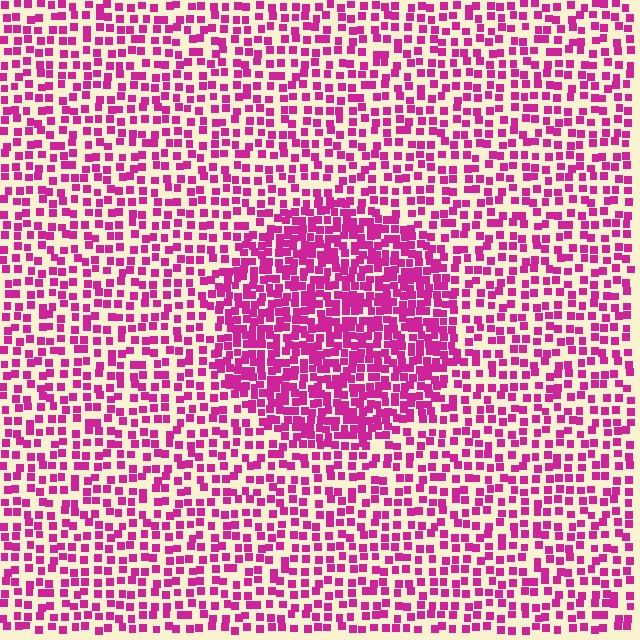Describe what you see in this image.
The image contains small magenta elements arranged at two different densities. A circle-shaped region is visible where the elements are more densely packed than the surrounding area.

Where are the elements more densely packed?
The elements are more densely packed inside the circle boundary.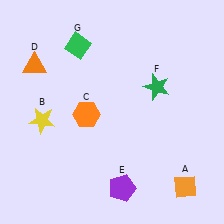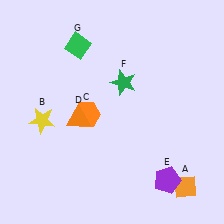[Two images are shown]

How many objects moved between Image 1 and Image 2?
3 objects moved between the two images.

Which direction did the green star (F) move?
The green star (F) moved left.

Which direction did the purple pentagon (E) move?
The purple pentagon (E) moved right.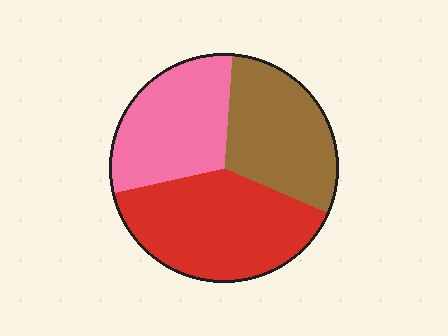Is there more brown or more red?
Red.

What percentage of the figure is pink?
Pink takes up about one third (1/3) of the figure.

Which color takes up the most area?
Red, at roughly 40%.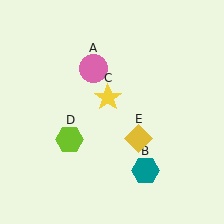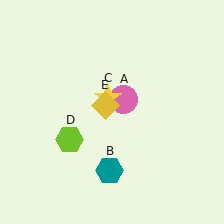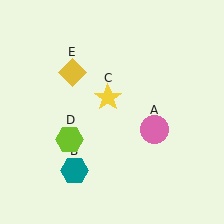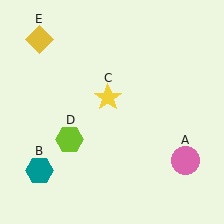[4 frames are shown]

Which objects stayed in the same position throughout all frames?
Yellow star (object C) and lime hexagon (object D) remained stationary.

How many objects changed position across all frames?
3 objects changed position: pink circle (object A), teal hexagon (object B), yellow diamond (object E).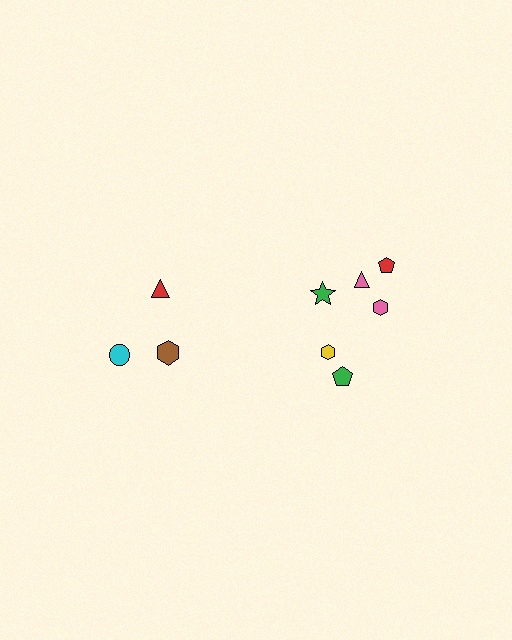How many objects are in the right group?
There are 6 objects.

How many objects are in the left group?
There are 3 objects.